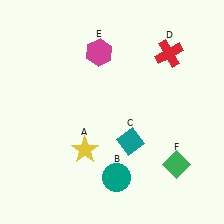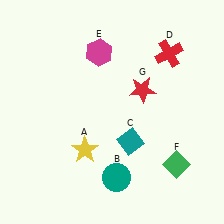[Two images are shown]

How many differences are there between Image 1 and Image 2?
There is 1 difference between the two images.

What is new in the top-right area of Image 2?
A red star (G) was added in the top-right area of Image 2.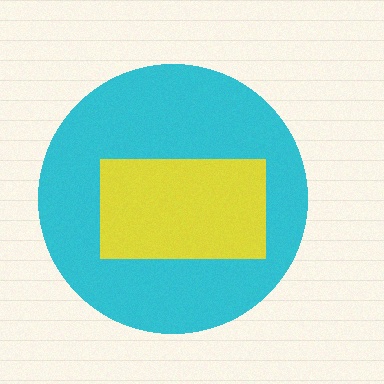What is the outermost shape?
The cyan circle.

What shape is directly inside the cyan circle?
The yellow rectangle.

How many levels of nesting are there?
2.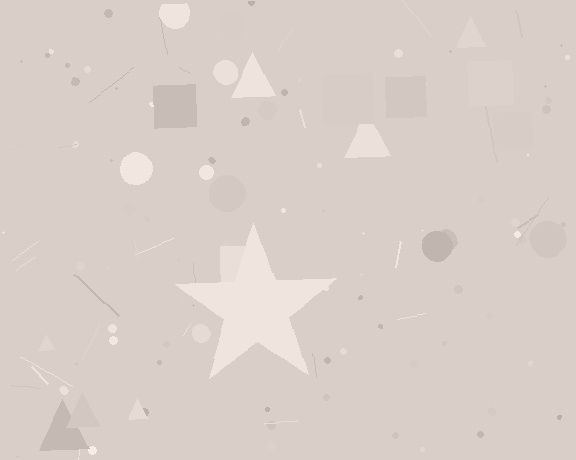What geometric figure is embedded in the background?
A star is embedded in the background.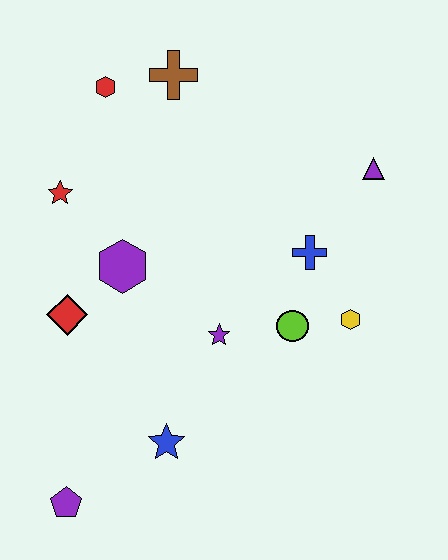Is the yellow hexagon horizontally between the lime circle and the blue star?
No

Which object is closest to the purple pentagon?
The blue star is closest to the purple pentagon.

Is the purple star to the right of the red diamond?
Yes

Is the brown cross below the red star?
No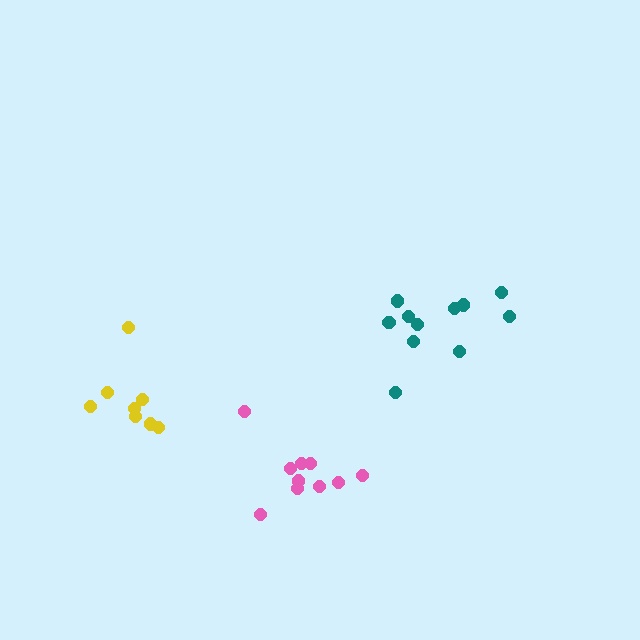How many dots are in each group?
Group 1: 10 dots, Group 2: 8 dots, Group 3: 11 dots (29 total).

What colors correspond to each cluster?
The clusters are colored: pink, yellow, teal.